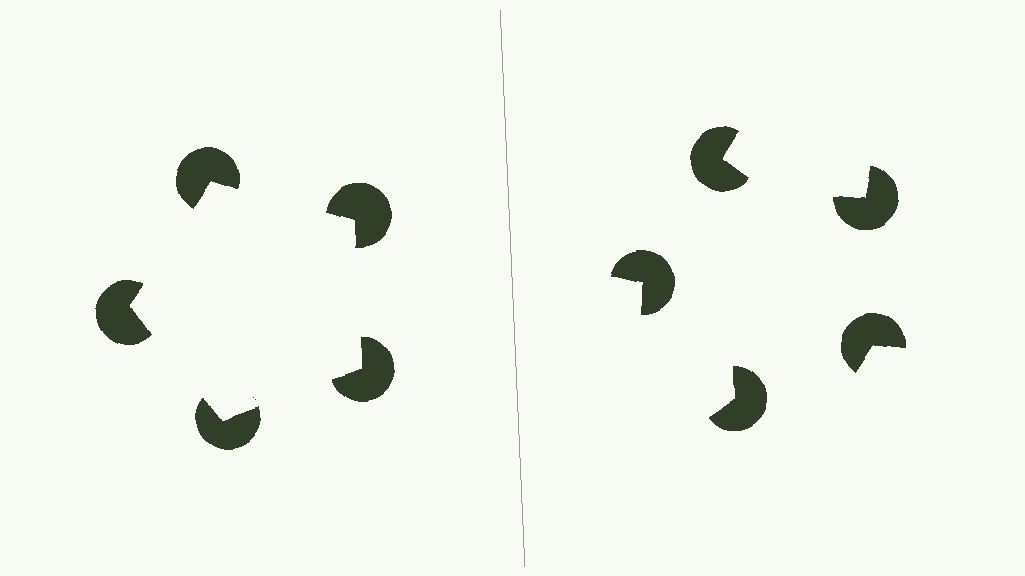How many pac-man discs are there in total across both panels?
10 — 5 on each side.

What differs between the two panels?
The pac-man discs are positioned identically on both sides; only the wedge orientations differ. On the left they align to a pentagon; on the right they are misaligned.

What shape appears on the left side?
An illusory pentagon.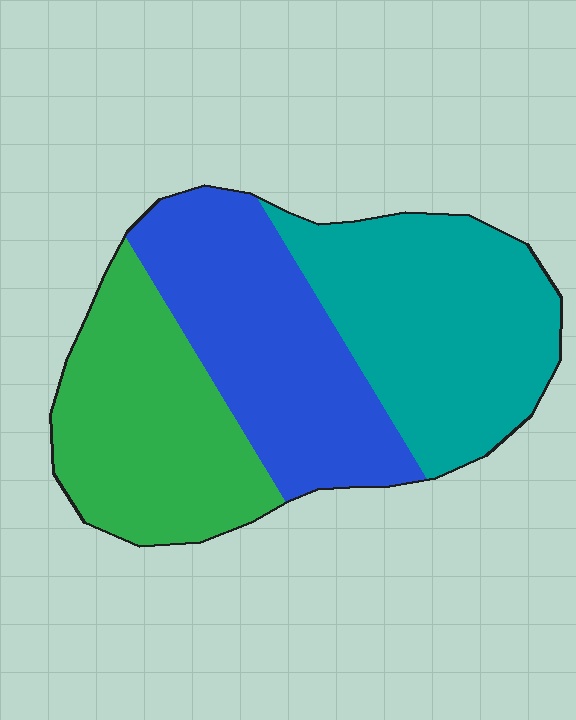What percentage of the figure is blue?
Blue covers roughly 35% of the figure.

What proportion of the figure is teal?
Teal covers 36% of the figure.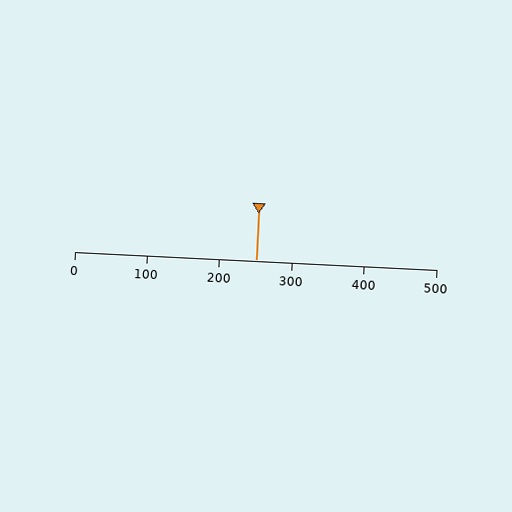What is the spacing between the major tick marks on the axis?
The major ticks are spaced 100 apart.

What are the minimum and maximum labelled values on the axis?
The axis runs from 0 to 500.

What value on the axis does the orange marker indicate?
The marker indicates approximately 250.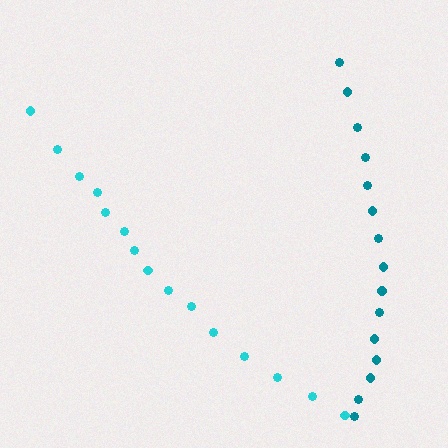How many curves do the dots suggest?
There are 2 distinct paths.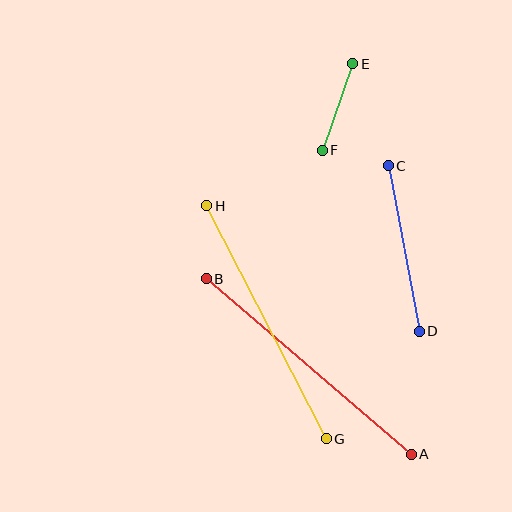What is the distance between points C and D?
The distance is approximately 168 pixels.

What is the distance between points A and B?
The distance is approximately 270 pixels.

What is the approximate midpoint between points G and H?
The midpoint is at approximately (267, 322) pixels.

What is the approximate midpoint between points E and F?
The midpoint is at approximately (337, 107) pixels.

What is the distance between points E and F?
The distance is approximately 92 pixels.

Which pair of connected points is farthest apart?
Points A and B are farthest apart.